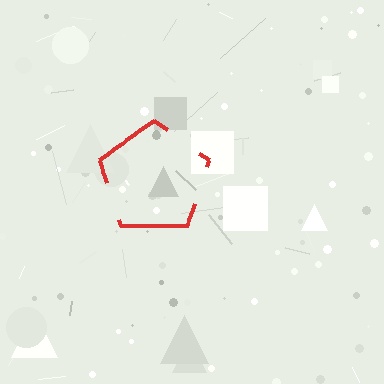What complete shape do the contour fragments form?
The contour fragments form a pentagon.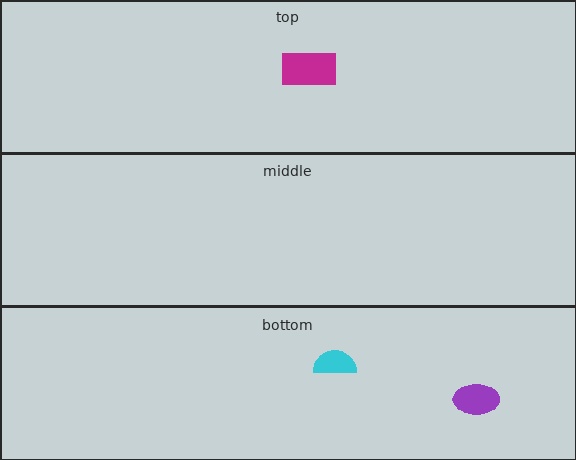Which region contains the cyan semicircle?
The bottom region.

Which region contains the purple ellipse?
The bottom region.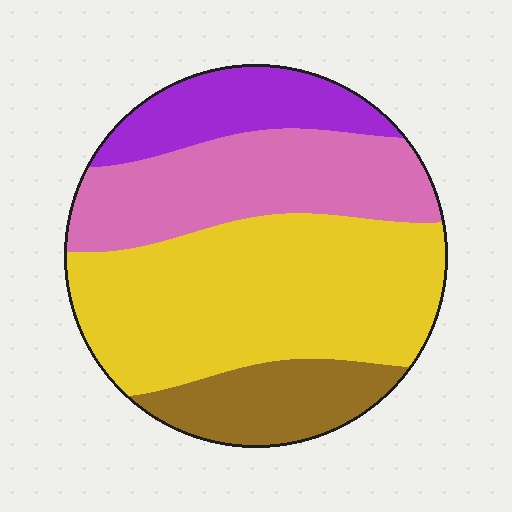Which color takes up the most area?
Yellow, at roughly 45%.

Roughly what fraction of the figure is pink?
Pink covers 26% of the figure.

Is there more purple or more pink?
Pink.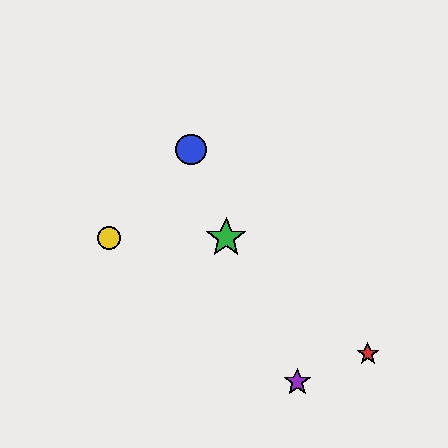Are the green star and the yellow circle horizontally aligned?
Yes, both are at y≈238.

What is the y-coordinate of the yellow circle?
The yellow circle is at y≈238.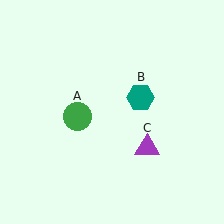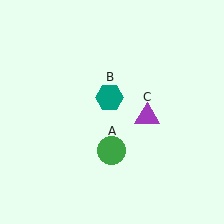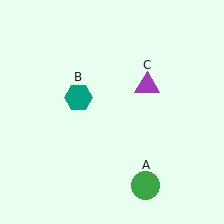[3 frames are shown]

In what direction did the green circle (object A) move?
The green circle (object A) moved down and to the right.